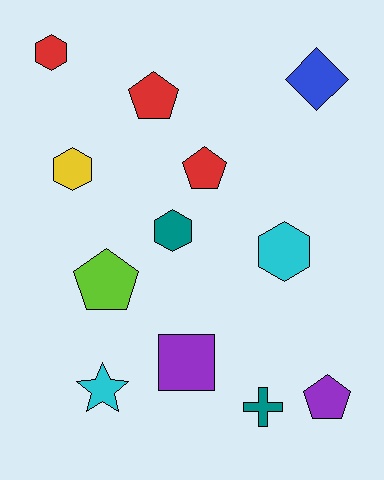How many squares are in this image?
There is 1 square.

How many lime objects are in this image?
There is 1 lime object.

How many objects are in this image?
There are 12 objects.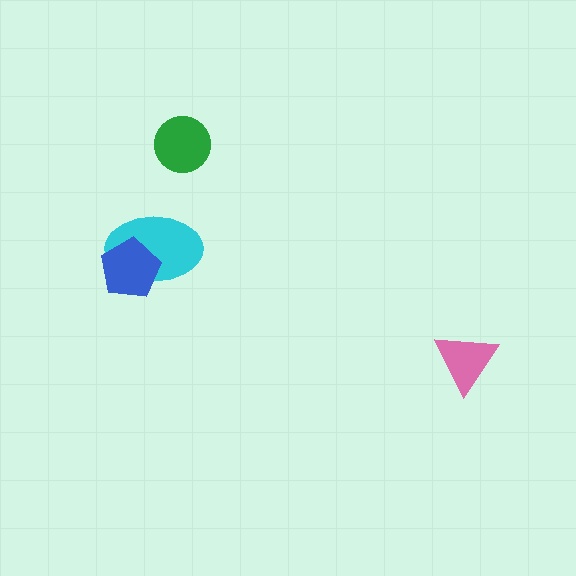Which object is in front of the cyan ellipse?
The blue pentagon is in front of the cyan ellipse.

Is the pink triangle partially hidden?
No, no other shape covers it.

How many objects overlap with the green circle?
0 objects overlap with the green circle.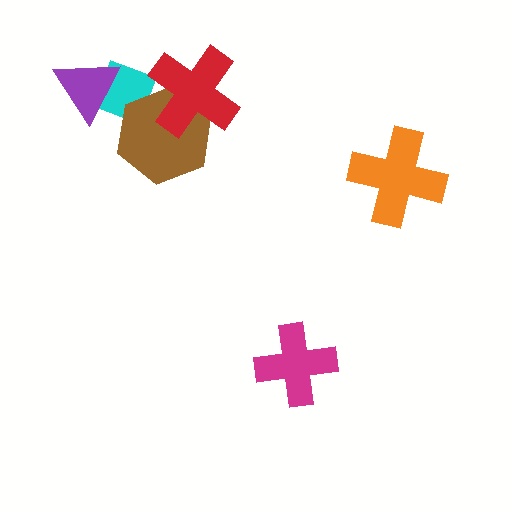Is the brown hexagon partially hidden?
Yes, it is partially covered by another shape.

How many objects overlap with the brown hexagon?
2 objects overlap with the brown hexagon.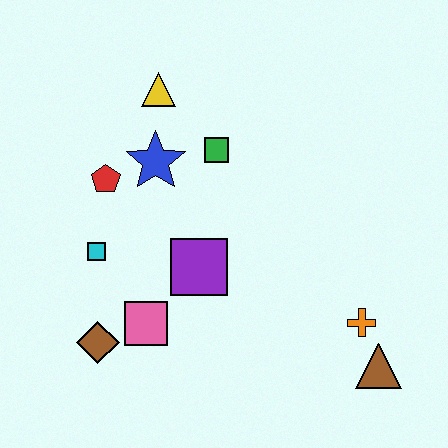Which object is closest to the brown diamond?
The pink square is closest to the brown diamond.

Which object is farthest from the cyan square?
The brown triangle is farthest from the cyan square.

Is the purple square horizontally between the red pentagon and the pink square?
No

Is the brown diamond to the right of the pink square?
No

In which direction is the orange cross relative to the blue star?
The orange cross is to the right of the blue star.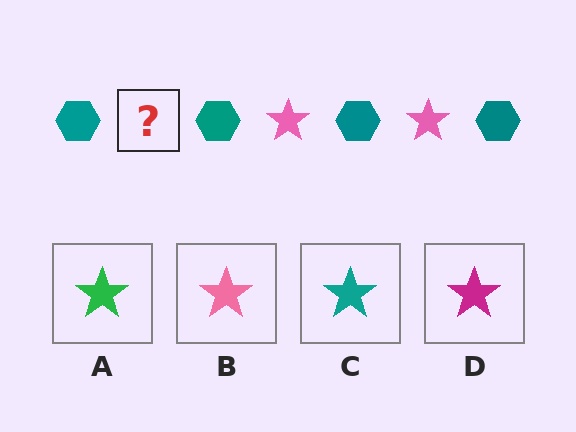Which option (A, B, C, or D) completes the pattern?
B.